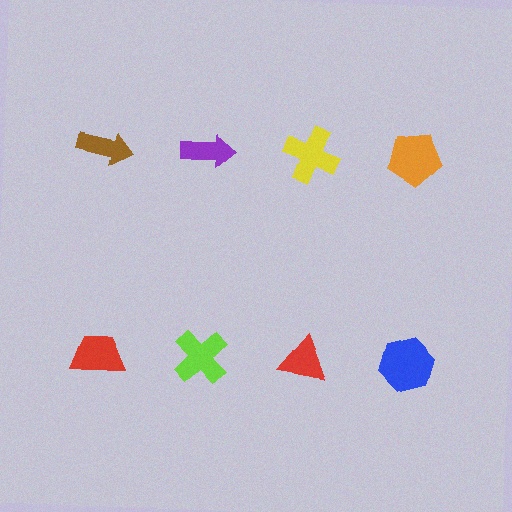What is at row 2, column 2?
A lime cross.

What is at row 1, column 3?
A yellow cross.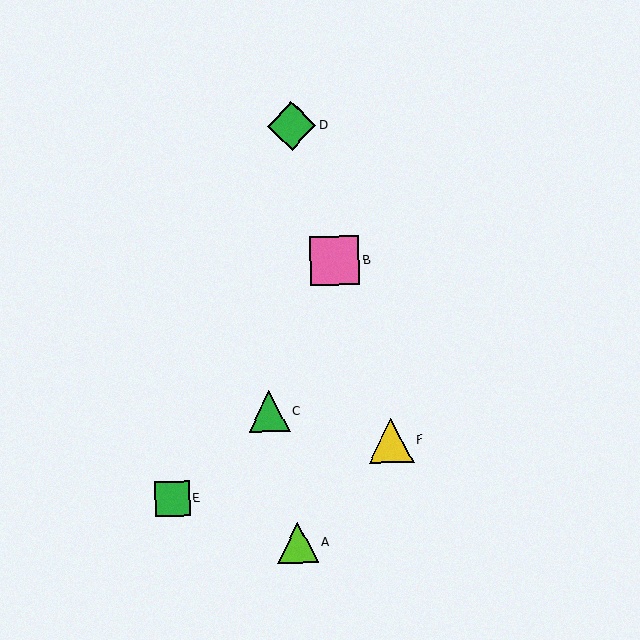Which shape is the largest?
The pink square (labeled B) is the largest.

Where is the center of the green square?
The center of the green square is at (172, 499).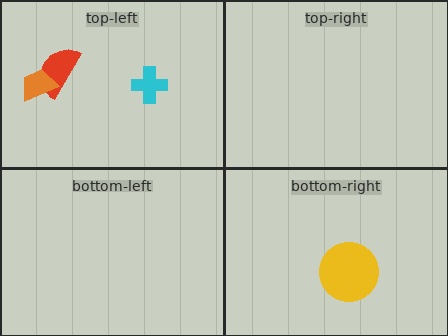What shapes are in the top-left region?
The cyan cross, the red semicircle, the orange trapezoid.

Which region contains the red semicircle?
The top-left region.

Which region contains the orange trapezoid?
The top-left region.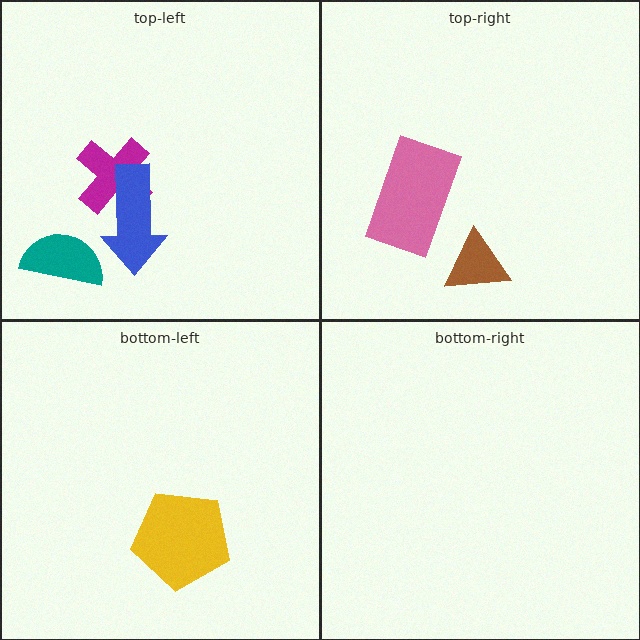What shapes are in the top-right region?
The brown triangle, the pink rectangle.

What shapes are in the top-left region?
The magenta cross, the blue arrow, the teal semicircle.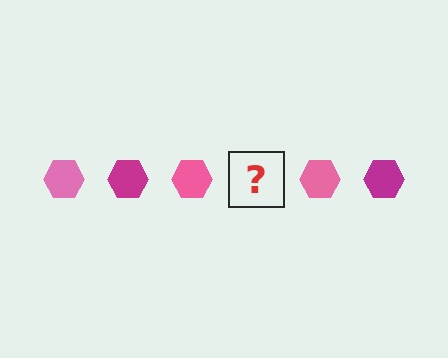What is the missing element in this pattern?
The missing element is a magenta hexagon.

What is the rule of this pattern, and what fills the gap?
The rule is that the pattern cycles through pink, magenta hexagons. The gap should be filled with a magenta hexagon.